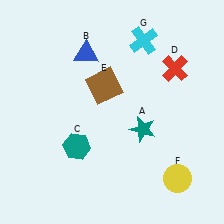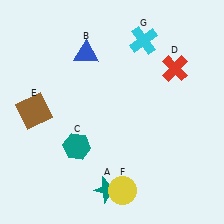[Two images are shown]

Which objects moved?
The objects that moved are: the teal star (A), the brown square (E), the yellow circle (F).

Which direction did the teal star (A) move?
The teal star (A) moved down.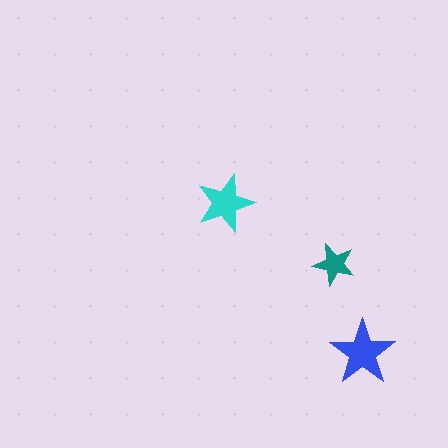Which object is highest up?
The cyan star is topmost.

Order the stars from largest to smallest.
the blue one, the cyan one, the teal one.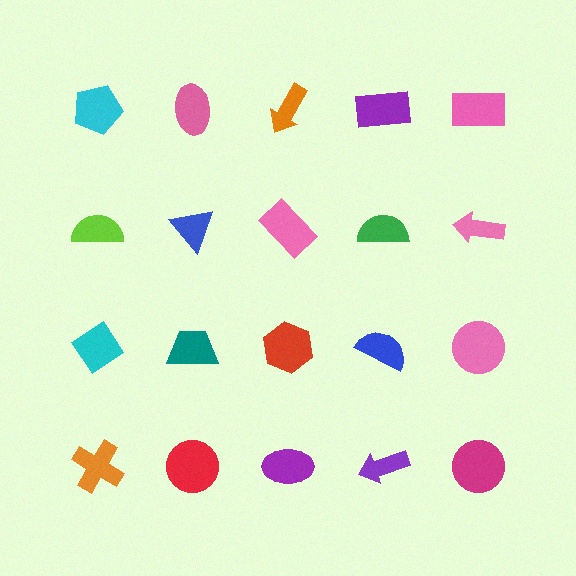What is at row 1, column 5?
A pink rectangle.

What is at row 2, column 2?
A blue triangle.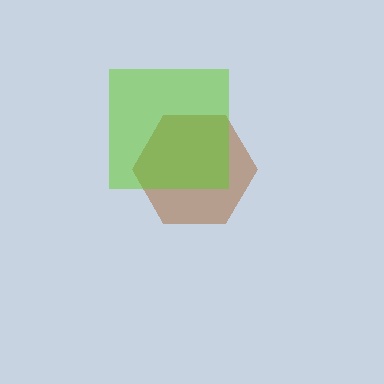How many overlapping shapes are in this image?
There are 2 overlapping shapes in the image.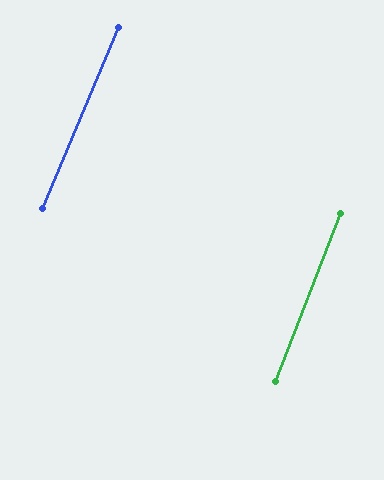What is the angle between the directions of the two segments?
Approximately 2 degrees.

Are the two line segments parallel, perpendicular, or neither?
Parallel — their directions differ by only 1.7°.